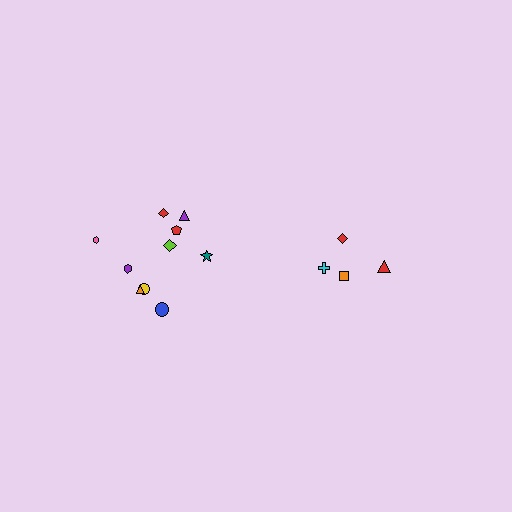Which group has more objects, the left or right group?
The left group.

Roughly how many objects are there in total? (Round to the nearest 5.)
Roughly 15 objects in total.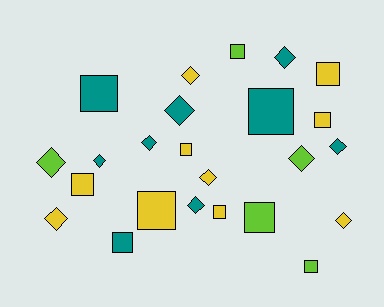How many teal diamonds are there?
There are 6 teal diamonds.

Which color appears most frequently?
Yellow, with 10 objects.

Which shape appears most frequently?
Diamond, with 12 objects.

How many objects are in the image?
There are 24 objects.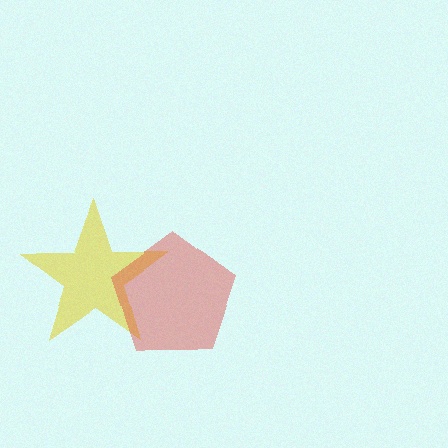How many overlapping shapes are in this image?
There are 2 overlapping shapes in the image.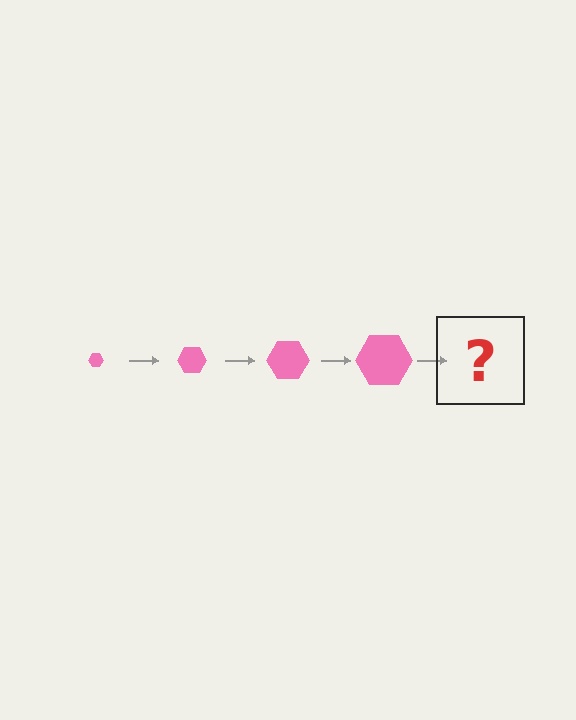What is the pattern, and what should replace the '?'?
The pattern is that the hexagon gets progressively larger each step. The '?' should be a pink hexagon, larger than the previous one.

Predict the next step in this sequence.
The next step is a pink hexagon, larger than the previous one.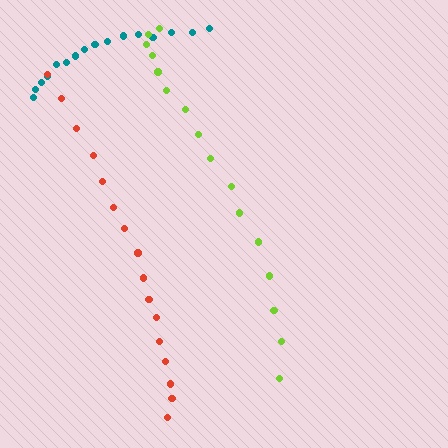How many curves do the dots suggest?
There are 3 distinct paths.